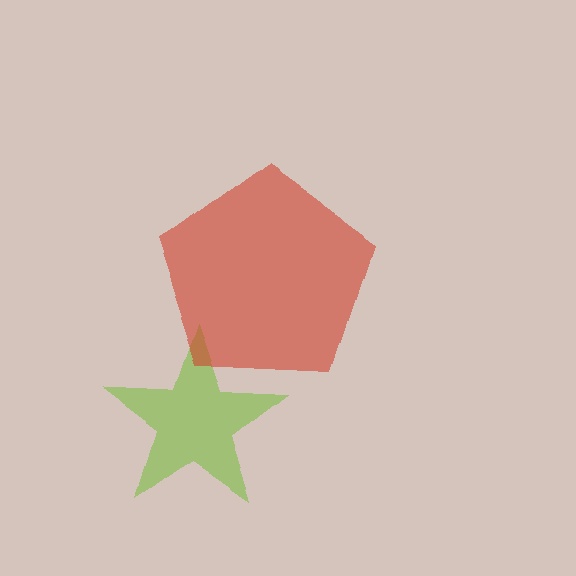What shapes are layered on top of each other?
The layered shapes are: a lime star, a red pentagon.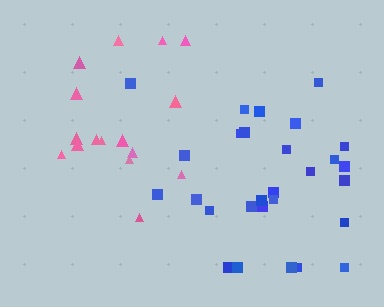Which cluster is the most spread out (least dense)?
Pink.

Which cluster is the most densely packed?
Blue.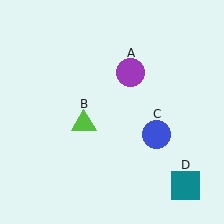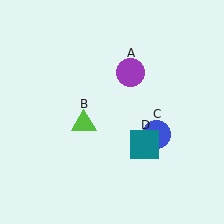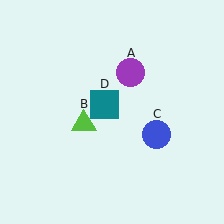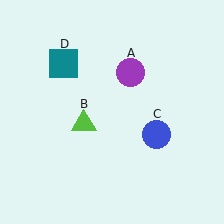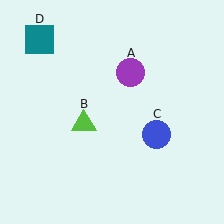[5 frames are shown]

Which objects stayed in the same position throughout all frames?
Purple circle (object A) and lime triangle (object B) and blue circle (object C) remained stationary.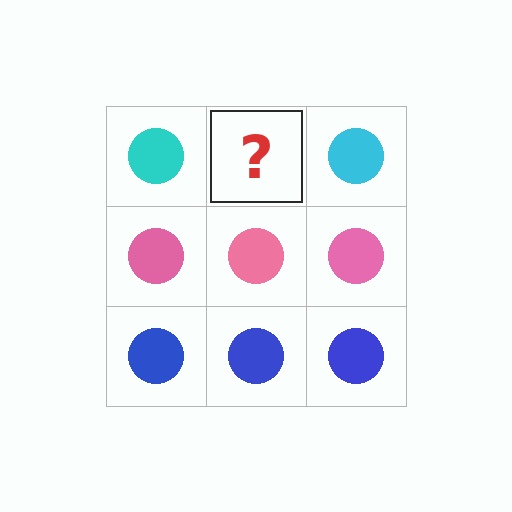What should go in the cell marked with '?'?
The missing cell should contain a cyan circle.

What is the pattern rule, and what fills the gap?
The rule is that each row has a consistent color. The gap should be filled with a cyan circle.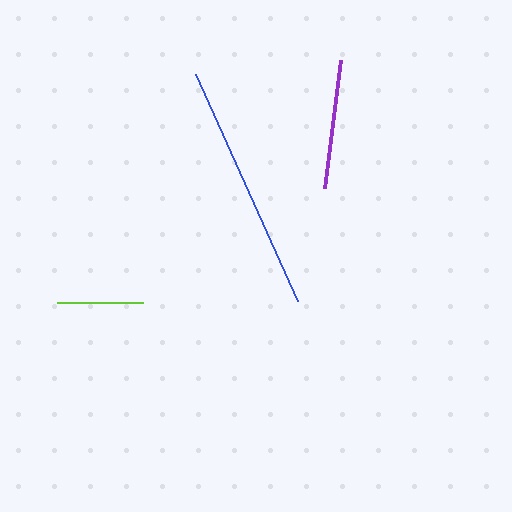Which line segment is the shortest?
The lime line is the shortest at approximately 87 pixels.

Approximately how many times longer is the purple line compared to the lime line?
The purple line is approximately 1.5 times the length of the lime line.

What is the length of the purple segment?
The purple segment is approximately 129 pixels long.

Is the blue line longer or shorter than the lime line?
The blue line is longer than the lime line.